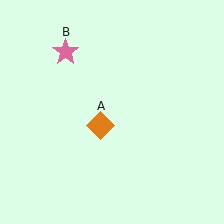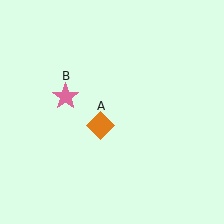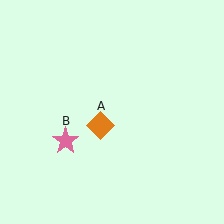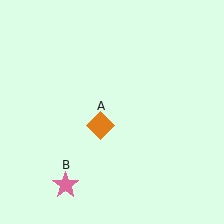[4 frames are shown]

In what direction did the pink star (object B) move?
The pink star (object B) moved down.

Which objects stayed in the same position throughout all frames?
Orange diamond (object A) remained stationary.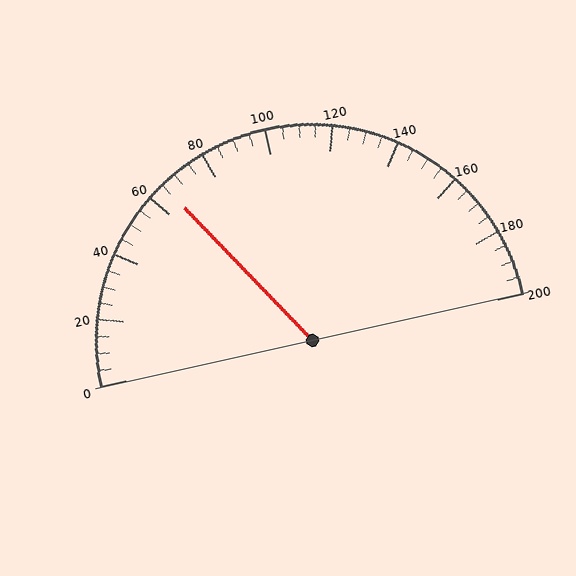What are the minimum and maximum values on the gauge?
The gauge ranges from 0 to 200.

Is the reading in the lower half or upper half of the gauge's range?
The reading is in the lower half of the range (0 to 200).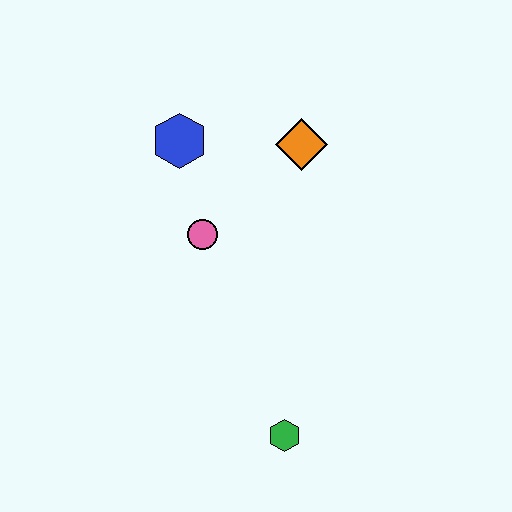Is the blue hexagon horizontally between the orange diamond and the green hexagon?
No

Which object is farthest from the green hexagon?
The blue hexagon is farthest from the green hexagon.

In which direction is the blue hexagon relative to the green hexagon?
The blue hexagon is above the green hexagon.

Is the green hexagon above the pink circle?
No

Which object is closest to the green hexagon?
The pink circle is closest to the green hexagon.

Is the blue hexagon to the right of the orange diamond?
No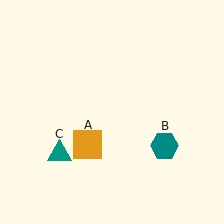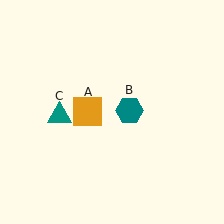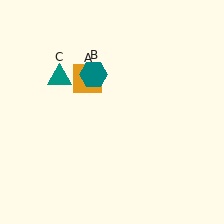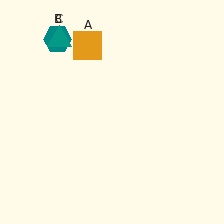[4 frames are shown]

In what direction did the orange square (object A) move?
The orange square (object A) moved up.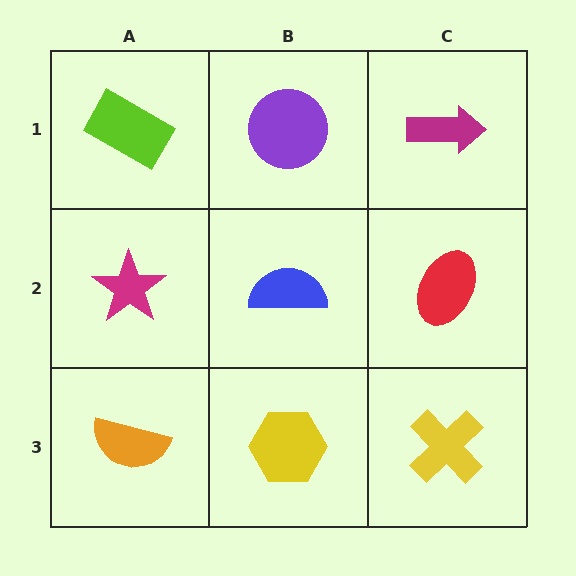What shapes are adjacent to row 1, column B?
A blue semicircle (row 2, column B), a lime rectangle (row 1, column A), a magenta arrow (row 1, column C).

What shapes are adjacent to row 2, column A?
A lime rectangle (row 1, column A), an orange semicircle (row 3, column A), a blue semicircle (row 2, column B).